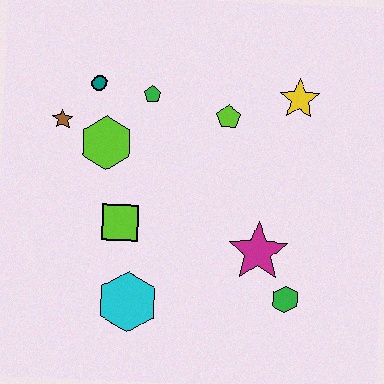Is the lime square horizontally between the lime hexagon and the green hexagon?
Yes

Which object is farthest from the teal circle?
The green hexagon is farthest from the teal circle.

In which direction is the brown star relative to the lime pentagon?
The brown star is to the left of the lime pentagon.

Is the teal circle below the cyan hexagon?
No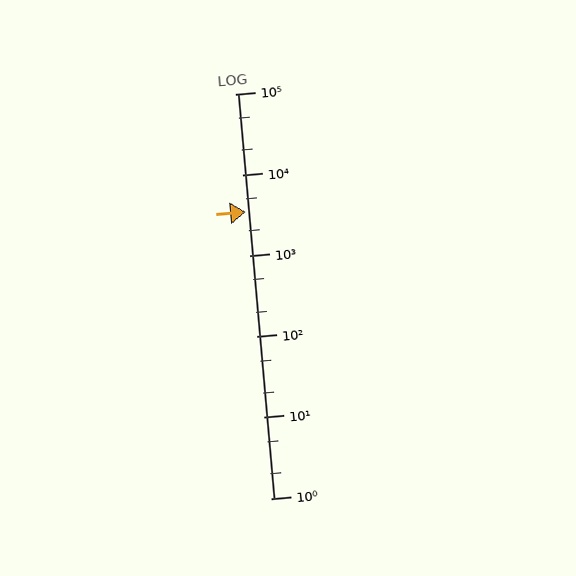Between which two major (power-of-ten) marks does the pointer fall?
The pointer is between 1000 and 10000.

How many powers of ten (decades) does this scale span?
The scale spans 5 decades, from 1 to 100000.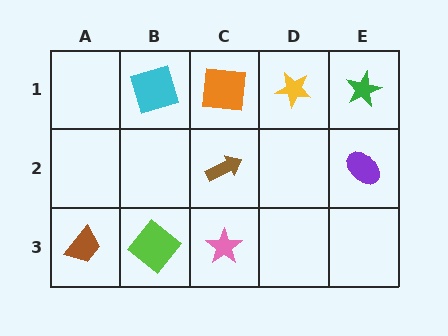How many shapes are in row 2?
2 shapes.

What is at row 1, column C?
An orange square.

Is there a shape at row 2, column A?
No, that cell is empty.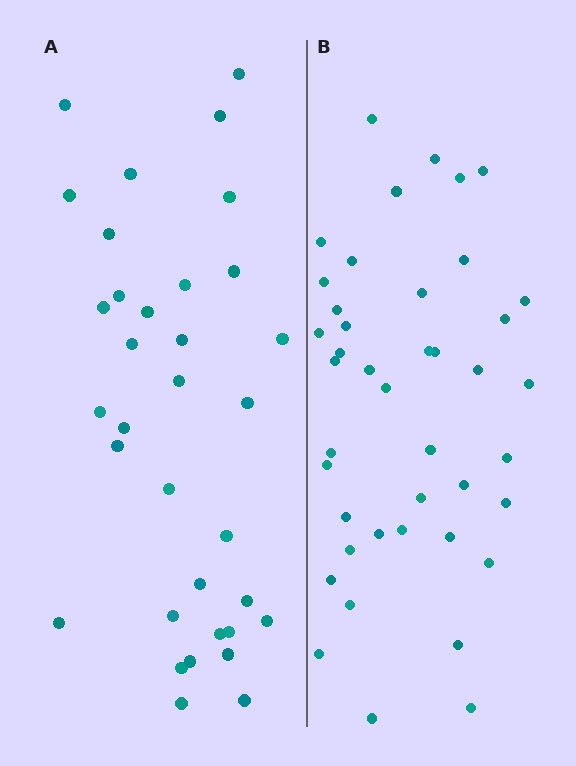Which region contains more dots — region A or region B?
Region B (the right region) has more dots.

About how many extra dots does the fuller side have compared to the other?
Region B has roughly 8 or so more dots than region A.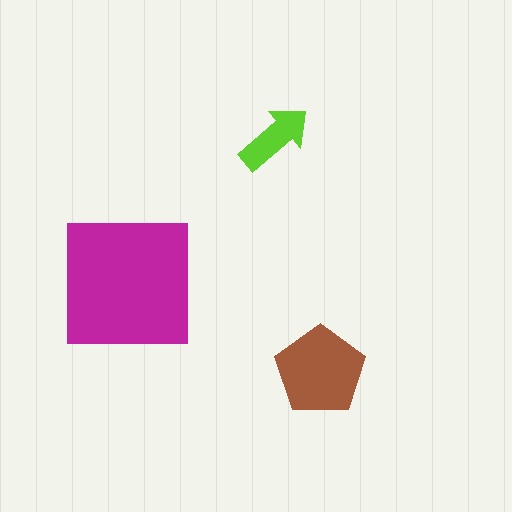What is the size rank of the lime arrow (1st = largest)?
3rd.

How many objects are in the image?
There are 3 objects in the image.